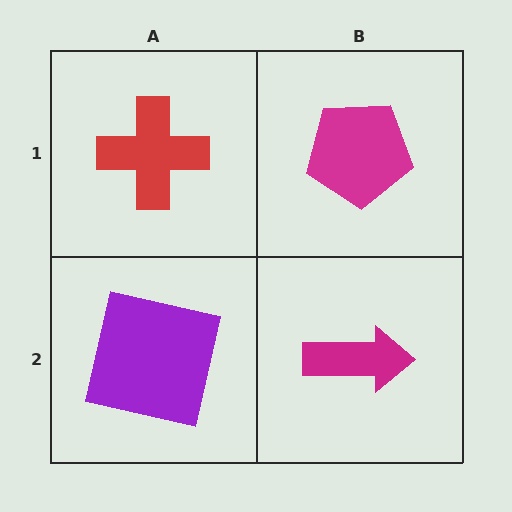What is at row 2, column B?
A magenta arrow.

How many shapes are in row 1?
2 shapes.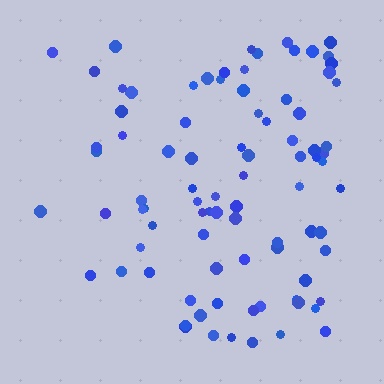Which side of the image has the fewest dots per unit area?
The left.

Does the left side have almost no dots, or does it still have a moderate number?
Still a moderate number, just noticeably fewer than the right.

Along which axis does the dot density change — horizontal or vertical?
Horizontal.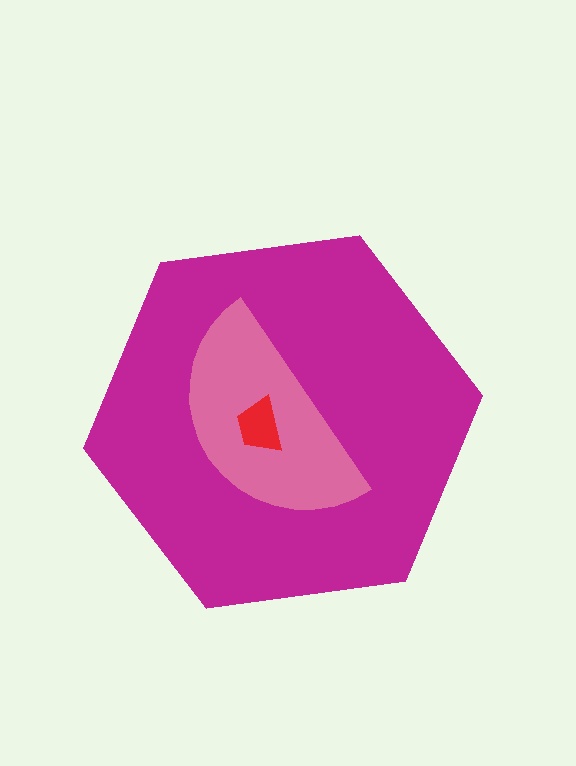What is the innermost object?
The red trapezoid.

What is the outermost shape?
The magenta hexagon.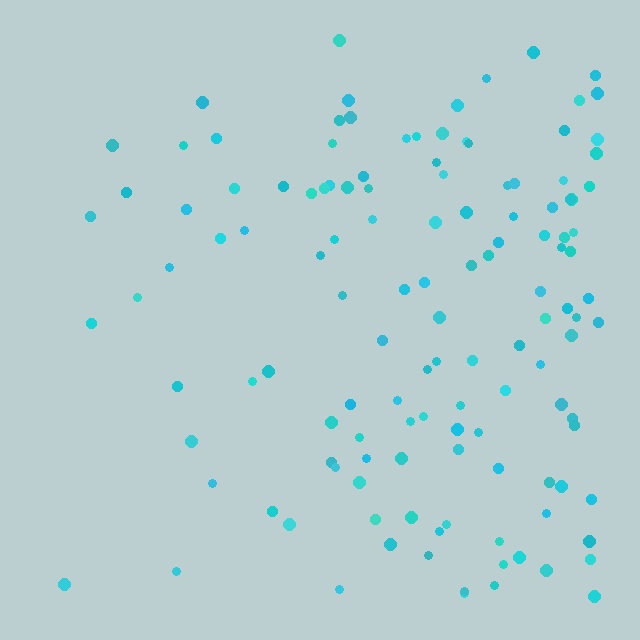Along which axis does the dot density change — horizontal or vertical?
Horizontal.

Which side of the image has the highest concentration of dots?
The right.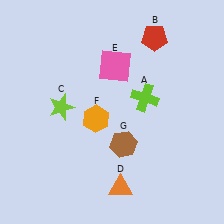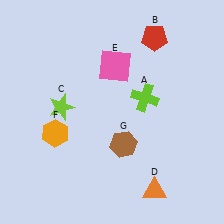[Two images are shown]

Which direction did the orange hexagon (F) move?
The orange hexagon (F) moved left.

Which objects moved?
The objects that moved are: the orange triangle (D), the orange hexagon (F).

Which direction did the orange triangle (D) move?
The orange triangle (D) moved right.